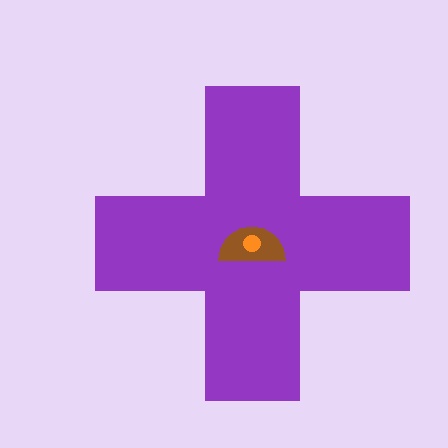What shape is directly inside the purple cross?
The brown semicircle.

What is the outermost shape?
The purple cross.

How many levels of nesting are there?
3.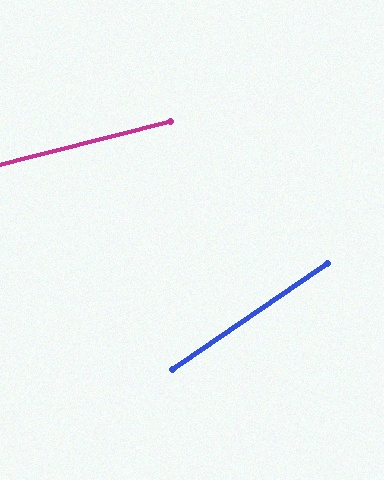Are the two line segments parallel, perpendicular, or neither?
Neither parallel nor perpendicular — they differ by about 20°.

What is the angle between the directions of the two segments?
Approximately 20 degrees.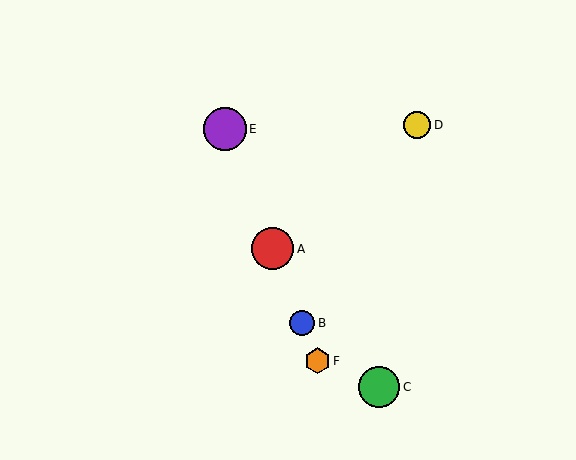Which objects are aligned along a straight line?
Objects A, B, E, F are aligned along a straight line.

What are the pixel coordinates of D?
Object D is at (417, 125).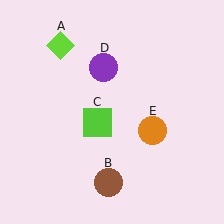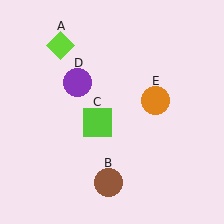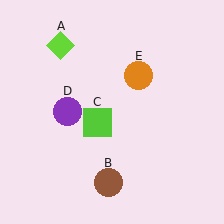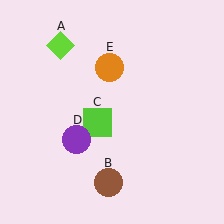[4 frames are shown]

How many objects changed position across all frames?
2 objects changed position: purple circle (object D), orange circle (object E).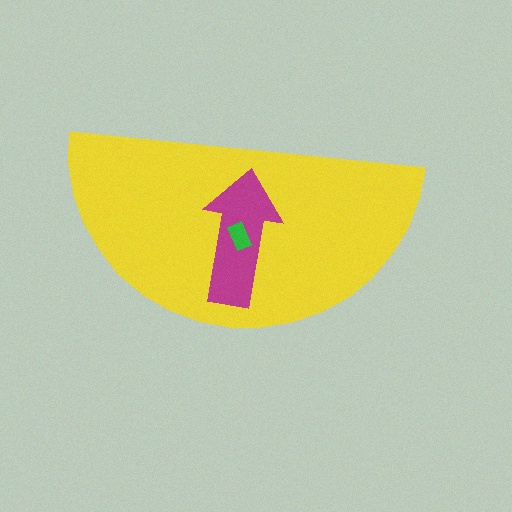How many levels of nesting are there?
3.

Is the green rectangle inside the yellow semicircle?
Yes.